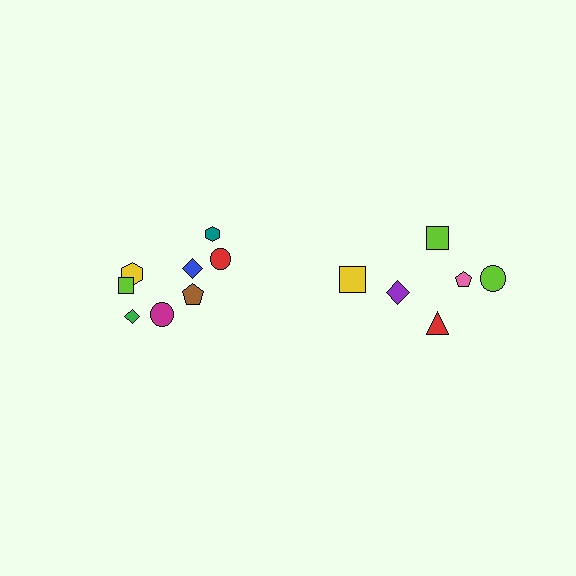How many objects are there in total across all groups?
There are 14 objects.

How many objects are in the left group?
There are 8 objects.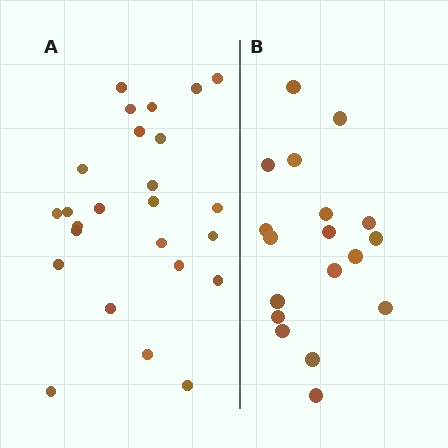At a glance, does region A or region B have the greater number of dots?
Region A (the left region) has more dots.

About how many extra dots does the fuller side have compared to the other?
Region A has roughly 8 or so more dots than region B.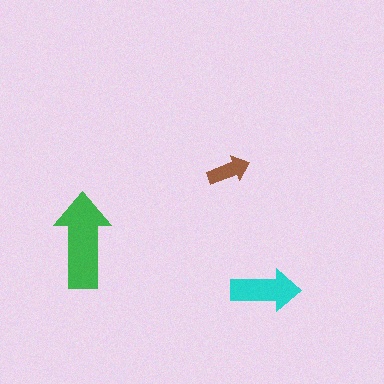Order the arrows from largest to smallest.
the green one, the cyan one, the brown one.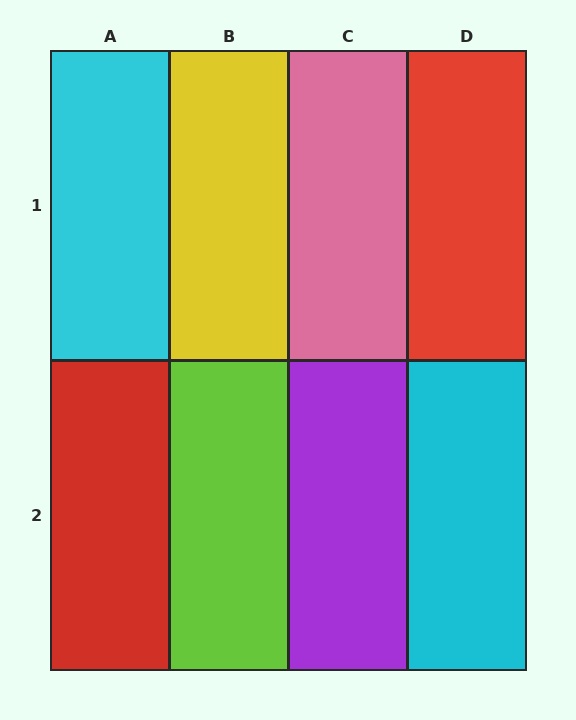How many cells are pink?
1 cell is pink.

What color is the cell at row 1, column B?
Yellow.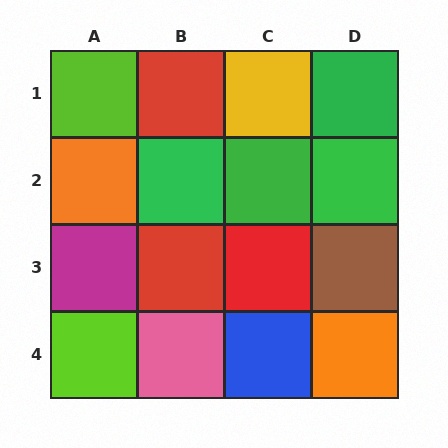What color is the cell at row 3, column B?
Red.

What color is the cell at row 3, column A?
Magenta.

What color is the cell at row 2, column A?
Orange.